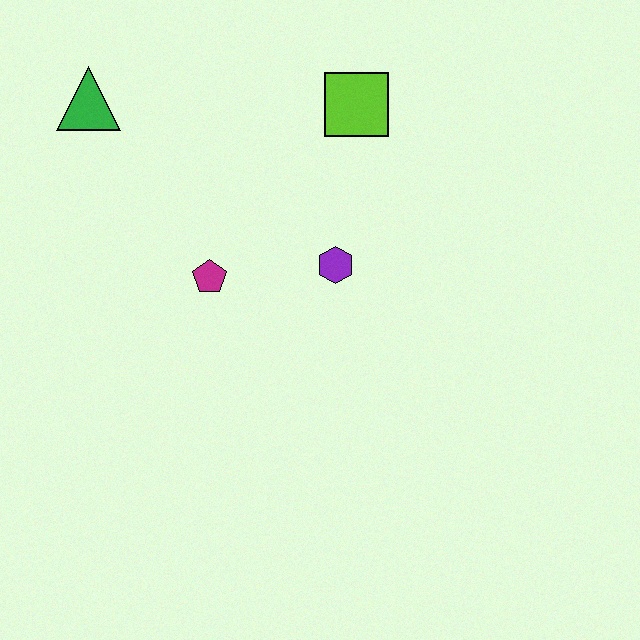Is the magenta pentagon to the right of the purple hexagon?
No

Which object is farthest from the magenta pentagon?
The lime square is farthest from the magenta pentagon.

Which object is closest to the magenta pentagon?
The purple hexagon is closest to the magenta pentagon.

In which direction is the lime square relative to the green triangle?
The lime square is to the right of the green triangle.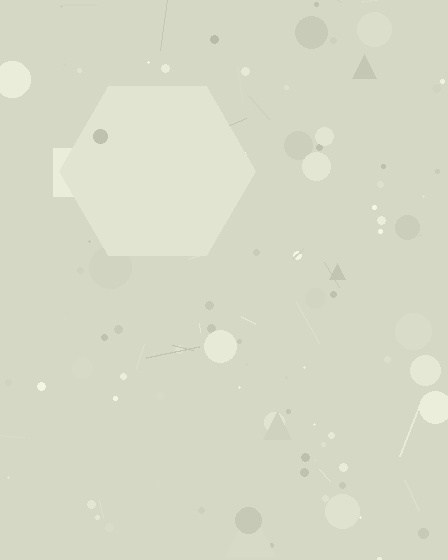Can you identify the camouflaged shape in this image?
The camouflaged shape is a hexagon.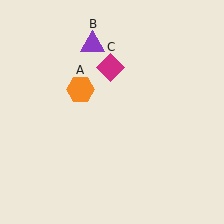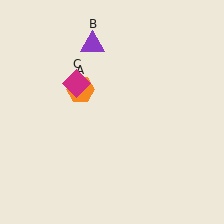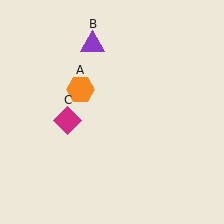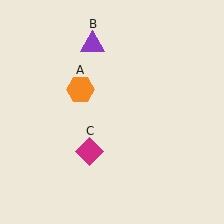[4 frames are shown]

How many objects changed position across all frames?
1 object changed position: magenta diamond (object C).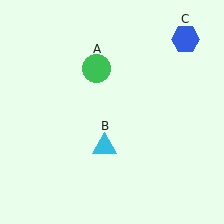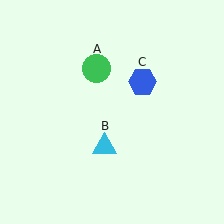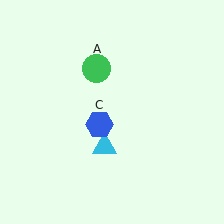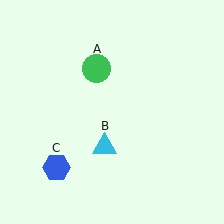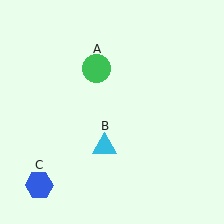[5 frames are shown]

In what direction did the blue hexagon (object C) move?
The blue hexagon (object C) moved down and to the left.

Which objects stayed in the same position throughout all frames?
Green circle (object A) and cyan triangle (object B) remained stationary.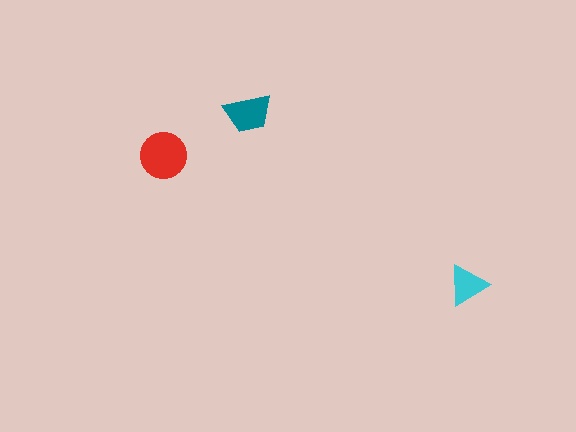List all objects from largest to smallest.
The red circle, the teal trapezoid, the cyan triangle.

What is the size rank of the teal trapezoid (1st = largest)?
2nd.